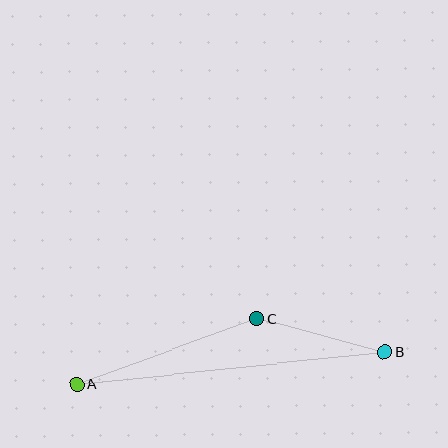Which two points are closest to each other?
Points B and C are closest to each other.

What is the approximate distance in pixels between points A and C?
The distance between A and C is approximately 192 pixels.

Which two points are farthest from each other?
Points A and B are farthest from each other.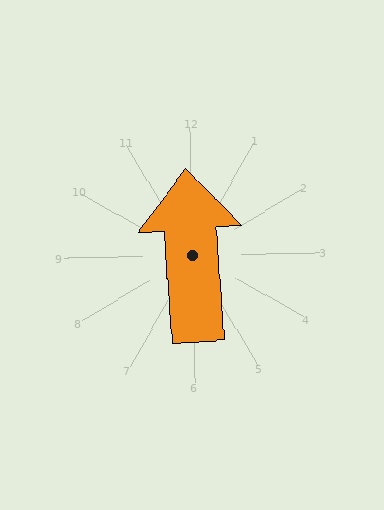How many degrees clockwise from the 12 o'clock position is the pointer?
Approximately 357 degrees.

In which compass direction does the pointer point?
North.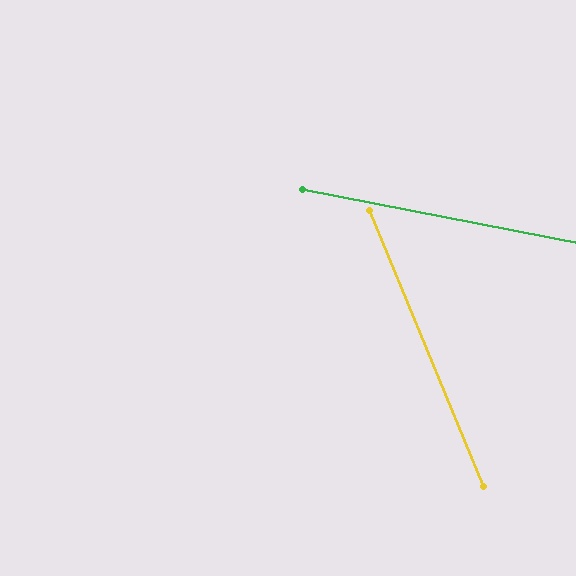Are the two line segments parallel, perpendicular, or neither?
Neither parallel nor perpendicular — they differ by about 57°.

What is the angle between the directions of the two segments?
Approximately 57 degrees.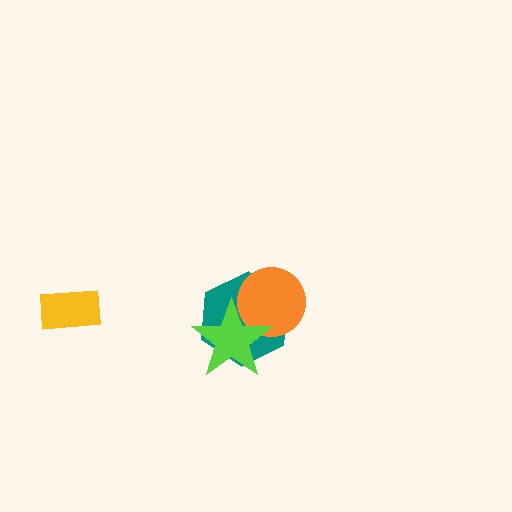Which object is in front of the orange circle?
The lime star is in front of the orange circle.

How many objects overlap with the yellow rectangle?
0 objects overlap with the yellow rectangle.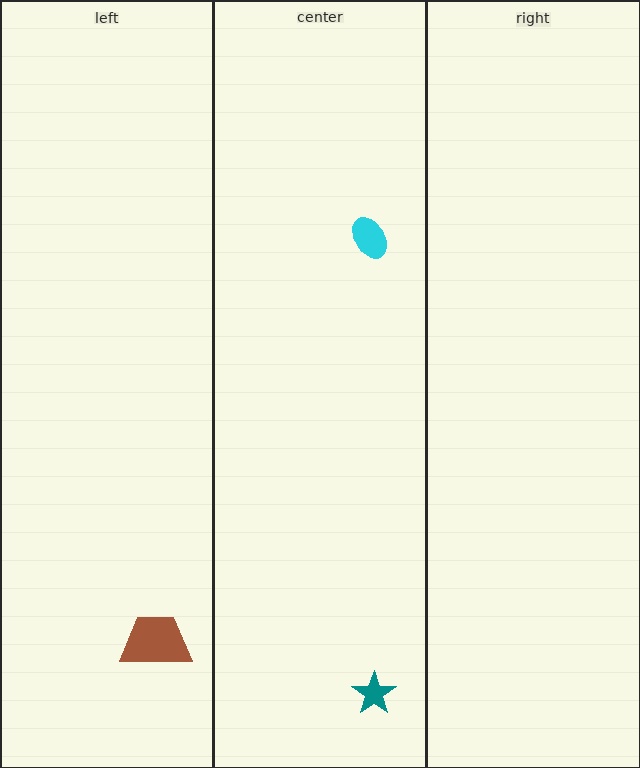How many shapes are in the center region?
2.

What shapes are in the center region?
The cyan ellipse, the teal star.